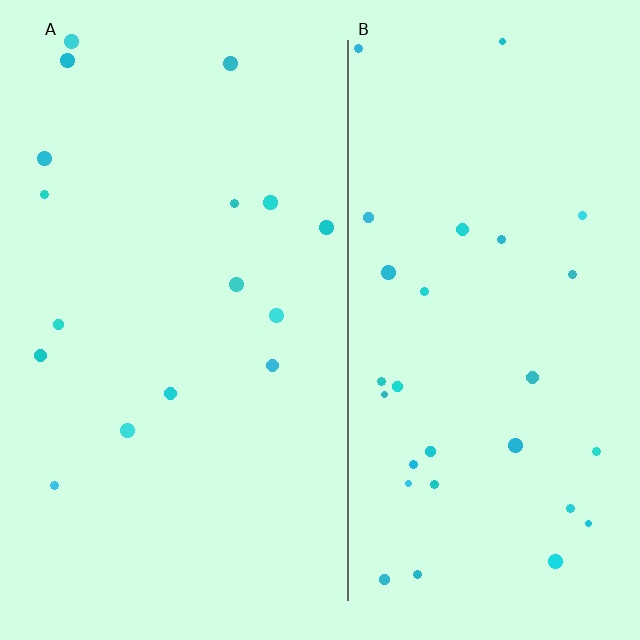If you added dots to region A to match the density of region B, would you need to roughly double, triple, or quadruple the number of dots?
Approximately double.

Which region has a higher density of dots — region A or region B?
B (the right).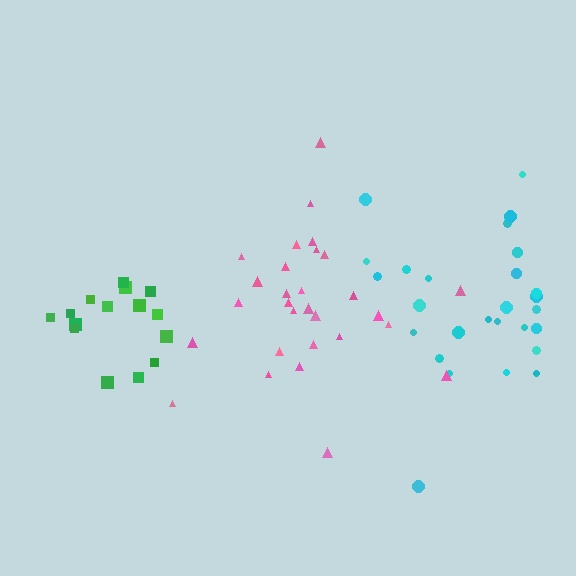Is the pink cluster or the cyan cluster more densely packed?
Pink.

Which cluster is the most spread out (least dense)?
Cyan.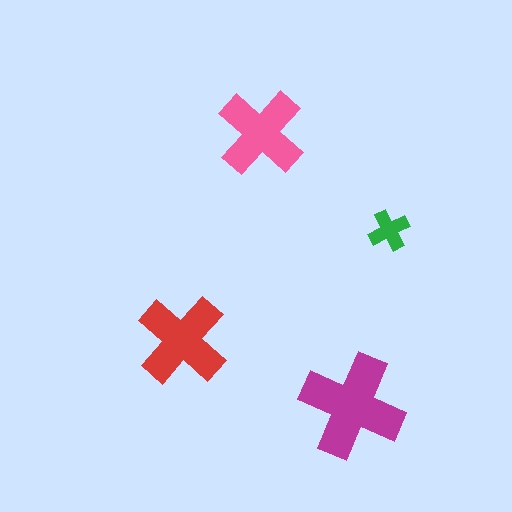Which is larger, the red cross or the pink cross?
The red one.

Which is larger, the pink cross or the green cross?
The pink one.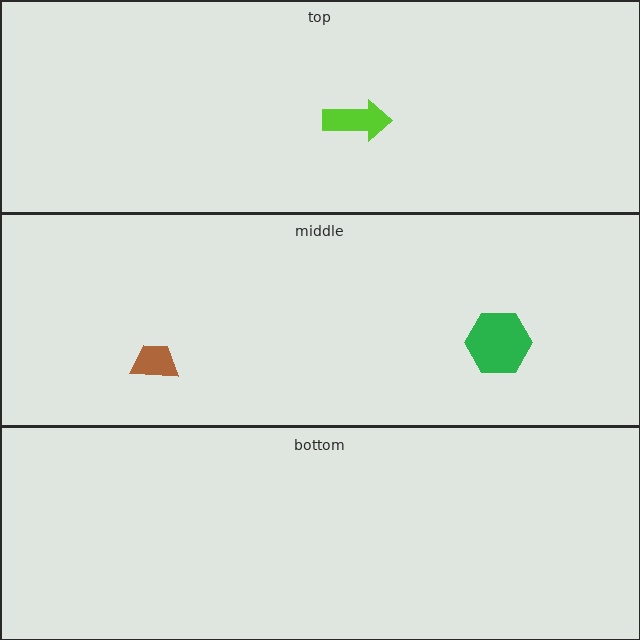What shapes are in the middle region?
The brown trapezoid, the green hexagon.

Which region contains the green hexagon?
The middle region.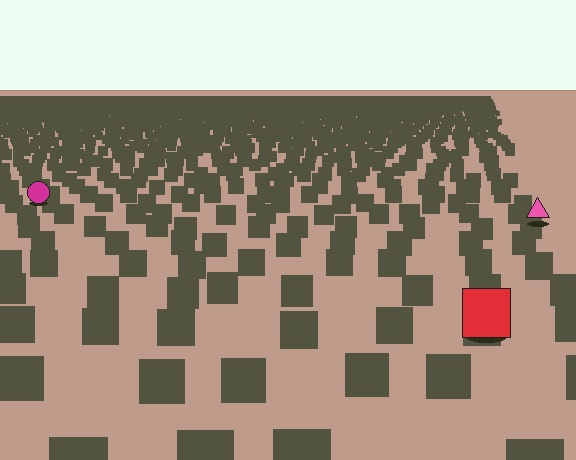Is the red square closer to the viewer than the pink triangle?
Yes. The red square is closer — you can tell from the texture gradient: the ground texture is coarser near it.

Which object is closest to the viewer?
The red square is closest. The texture marks near it are larger and more spread out.